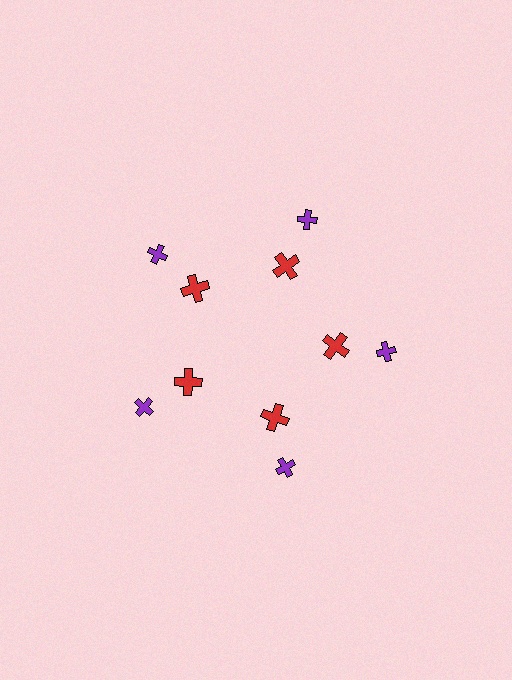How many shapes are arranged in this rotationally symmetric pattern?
There are 10 shapes, arranged in 5 groups of 2.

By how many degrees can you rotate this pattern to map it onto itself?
The pattern maps onto itself every 72 degrees of rotation.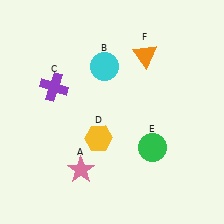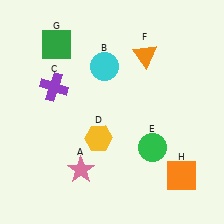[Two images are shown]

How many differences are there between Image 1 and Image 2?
There are 2 differences between the two images.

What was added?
A green square (G), an orange square (H) were added in Image 2.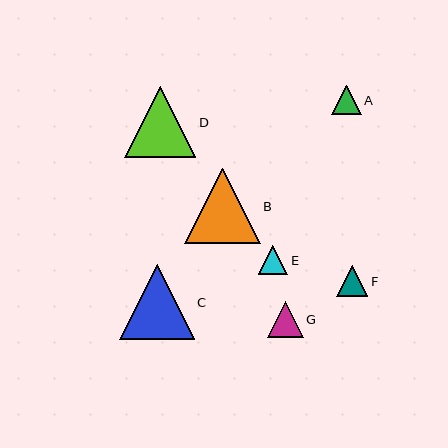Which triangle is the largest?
Triangle B is the largest with a size of approximately 75 pixels.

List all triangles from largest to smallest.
From largest to smallest: B, C, D, G, F, A, E.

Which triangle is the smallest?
Triangle E is the smallest with a size of approximately 29 pixels.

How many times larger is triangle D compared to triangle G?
Triangle D is approximately 2.0 times the size of triangle G.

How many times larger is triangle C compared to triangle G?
Triangle C is approximately 2.1 times the size of triangle G.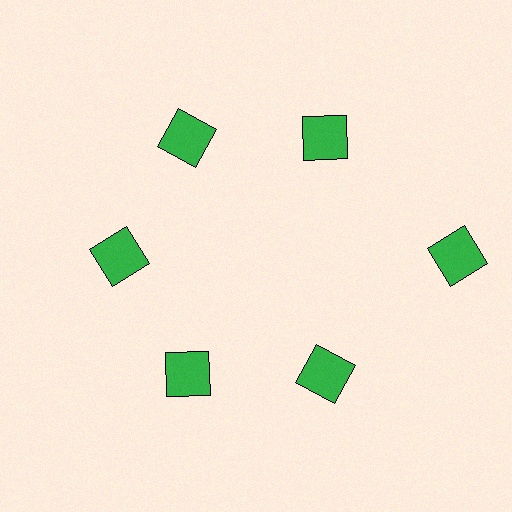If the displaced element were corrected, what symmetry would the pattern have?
It would have 6-fold rotational symmetry — the pattern would map onto itself every 60 degrees.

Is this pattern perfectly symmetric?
No. The 6 green squares are arranged in a ring, but one element near the 3 o'clock position is pushed outward from the center, breaking the 6-fold rotational symmetry.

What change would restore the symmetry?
The symmetry would be restored by moving it inward, back onto the ring so that all 6 squares sit at equal angles and equal distance from the center.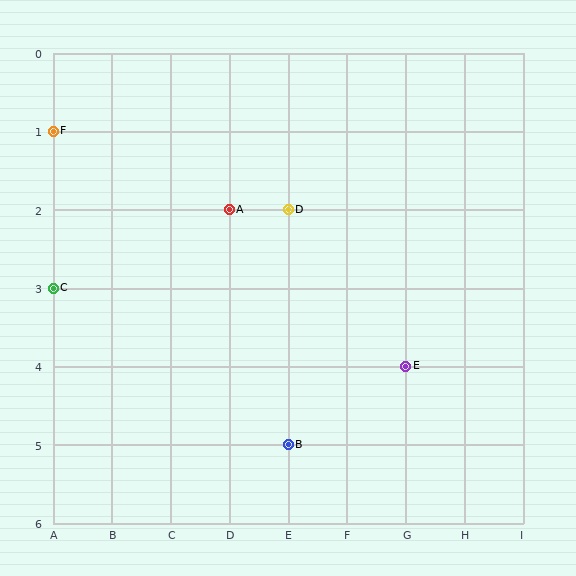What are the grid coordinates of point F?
Point F is at grid coordinates (A, 1).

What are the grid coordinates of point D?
Point D is at grid coordinates (E, 2).